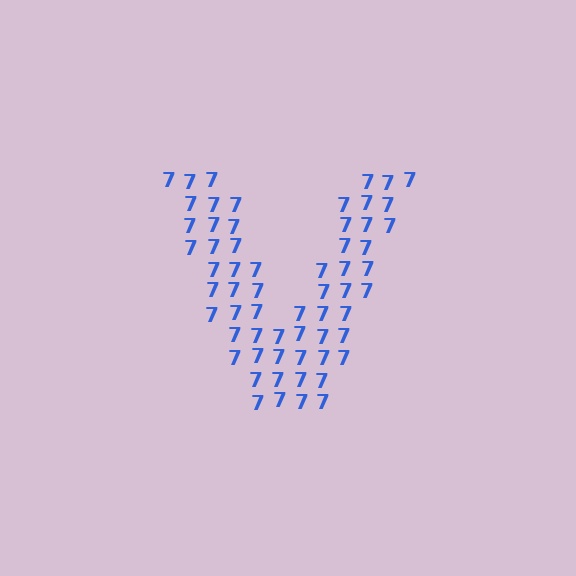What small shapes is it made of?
It is made of small digit 7's.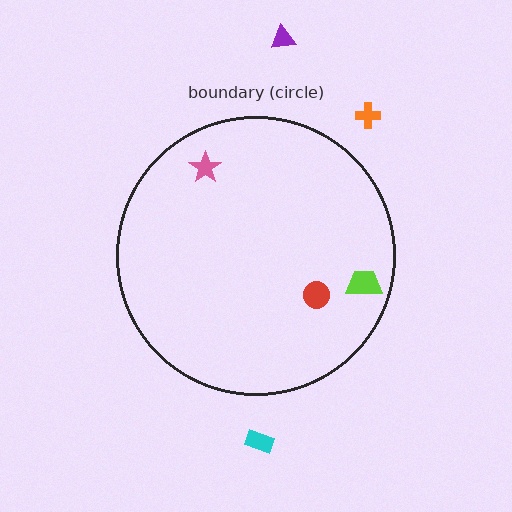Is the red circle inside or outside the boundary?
Inside.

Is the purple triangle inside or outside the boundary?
Outside.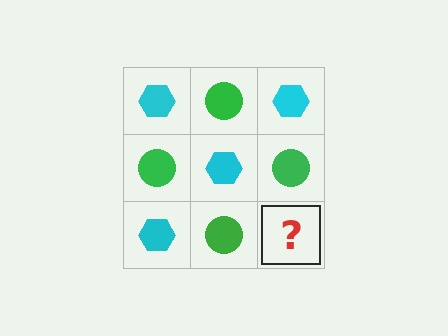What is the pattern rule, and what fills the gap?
The rule is that it alternates cyan hexagon and green circle in a checkerboard pattern. The gap should be filled with a cyan hexagon.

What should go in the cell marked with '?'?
The missing cell should contain a cyan hexagon.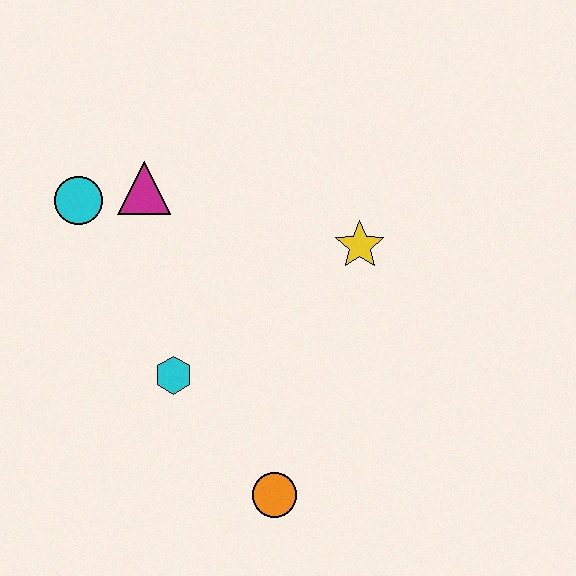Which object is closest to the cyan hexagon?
The orange circle is closest to the cyan hexagon.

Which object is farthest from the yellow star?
The cyan circle is farthest from the yellow star.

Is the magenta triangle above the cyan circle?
Yes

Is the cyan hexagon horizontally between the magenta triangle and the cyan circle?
No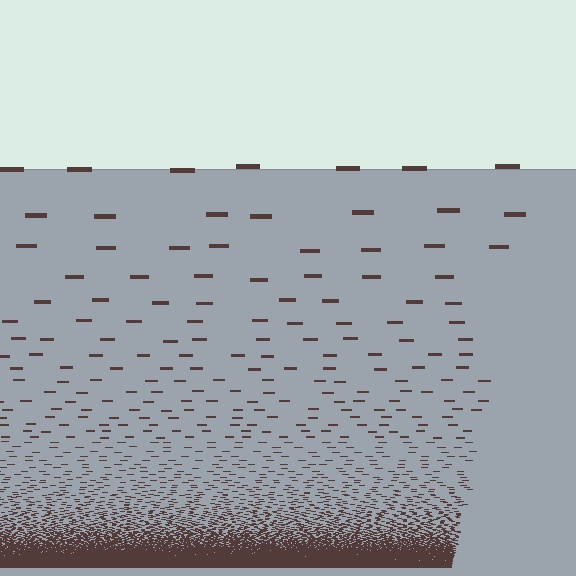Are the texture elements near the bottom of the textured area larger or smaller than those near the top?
Smaller. The gradient is inverted — elements near the bottom are smaller and denser.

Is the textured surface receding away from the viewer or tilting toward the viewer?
The surface appears to tilt toward the viewer. Texture elements get larger and sparser toward the top.